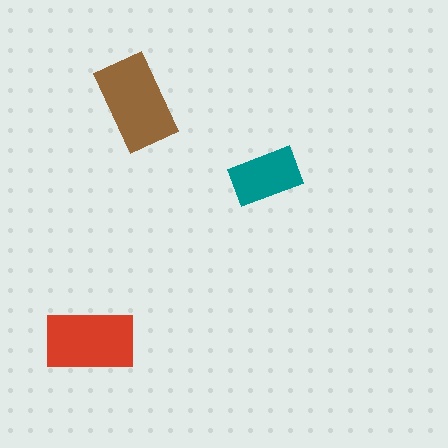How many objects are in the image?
There are 3 objects in the image.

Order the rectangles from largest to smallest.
the brown one, the red one, the teal one.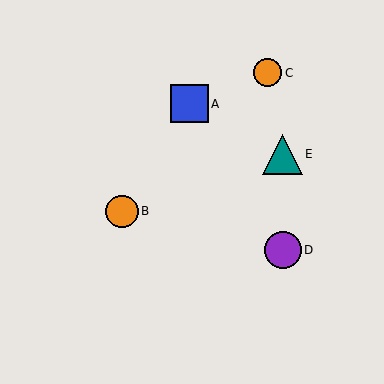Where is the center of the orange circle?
The center of the orange circle is at (267, 73).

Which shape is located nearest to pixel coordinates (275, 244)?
The purple circle (labeled D) at (283, 250) is nearest to that location.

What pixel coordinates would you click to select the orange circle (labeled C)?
Click at (267, 73) to select the orange circle C.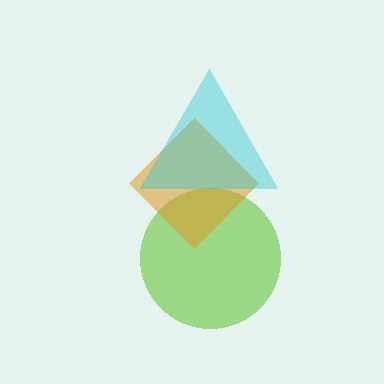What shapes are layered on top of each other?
The layered shapes are: a lime circle, an orange diamond, a cyan triangle.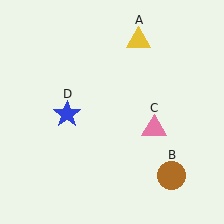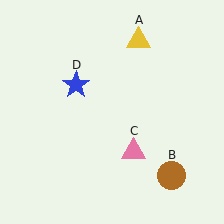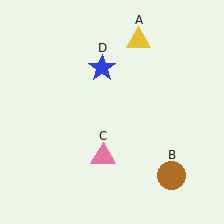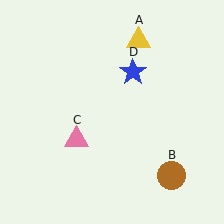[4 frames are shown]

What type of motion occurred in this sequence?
The pink triangle (object C), blue star (object D) rotated clockwise around the center of the scene.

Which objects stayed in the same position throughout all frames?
Yellow triangle (object A) and brown circle (object B) remained stationary.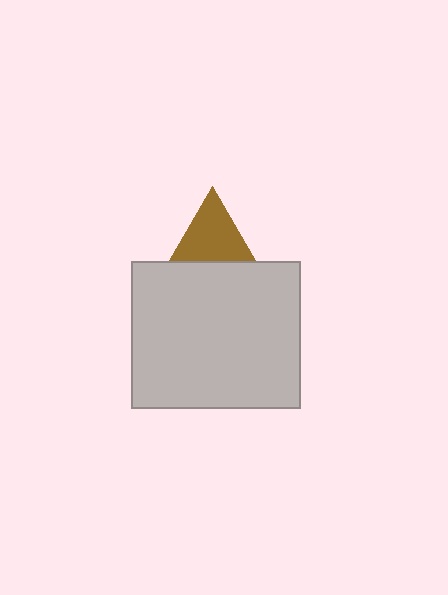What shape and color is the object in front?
The object in front is a light gray rectangle.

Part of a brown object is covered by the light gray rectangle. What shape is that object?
It is a triangle.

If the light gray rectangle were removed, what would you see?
You would see the complete brown triangle.